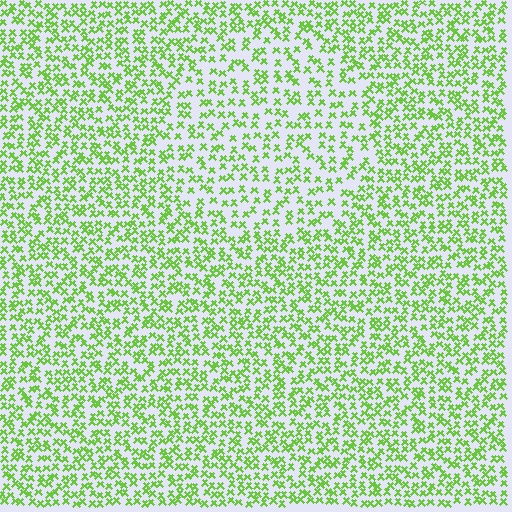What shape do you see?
I see a circle.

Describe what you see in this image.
The image contains small lime elements arranged at two different densities. A circle-shaped region is visible where the elements are less densely packed than the surrounding area.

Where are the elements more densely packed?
The elements are more densely packed outside the circle boundary.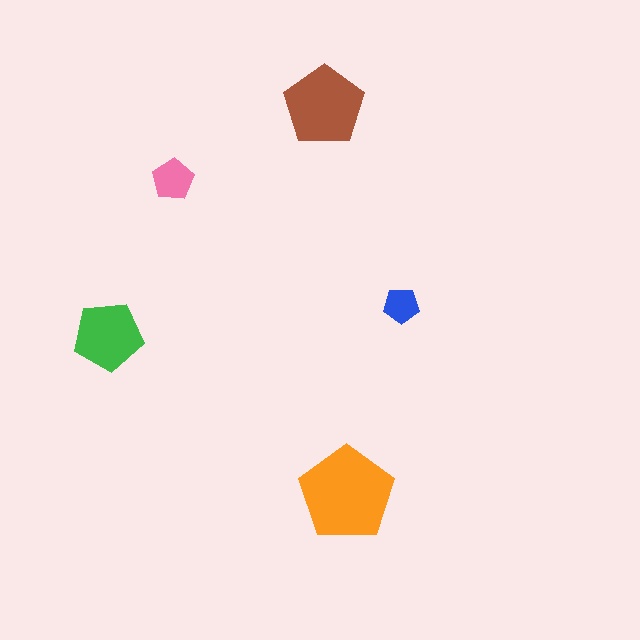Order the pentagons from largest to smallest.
the orange one, the brown one, the green one, the pink one, the blue one.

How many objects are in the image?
There are 5 objects in the image.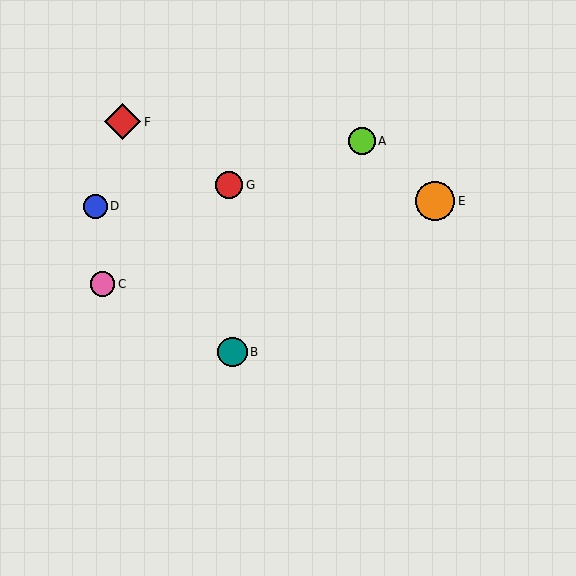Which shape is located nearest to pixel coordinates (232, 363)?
The teal circle (labeled B) at (232, 352) is nearest to that location.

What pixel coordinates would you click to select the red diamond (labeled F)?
Click at (123, 122) to select the red diamond F.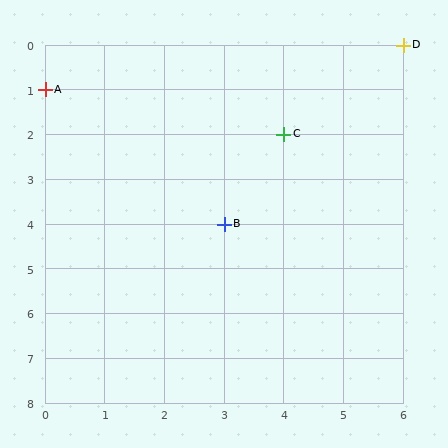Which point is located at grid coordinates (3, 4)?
Point B is at (3, 4).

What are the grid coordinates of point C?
Point C is at grid coordinates (4, 2).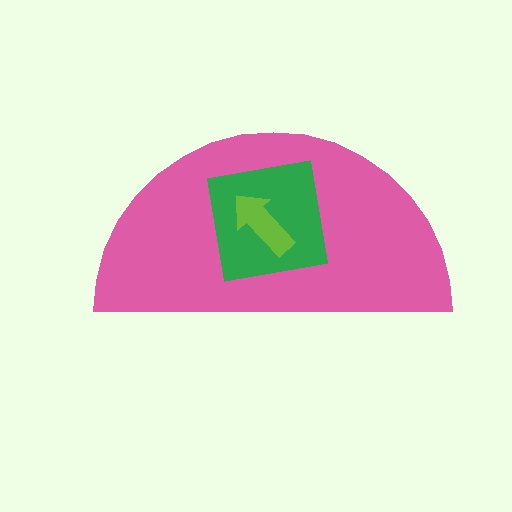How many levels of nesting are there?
3.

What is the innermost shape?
The lime arrow.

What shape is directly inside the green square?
The lime arrow.